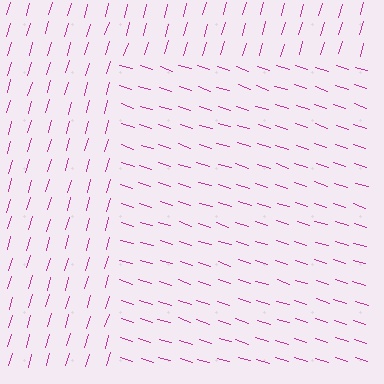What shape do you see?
I see a rectangle.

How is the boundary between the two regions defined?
The boundary is defined purely by a change in line orientation (approximately 88 degrees difference). All lines are the same color and thickness.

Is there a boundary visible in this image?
Yes, there is a texture boundary formed by a change in line orientation.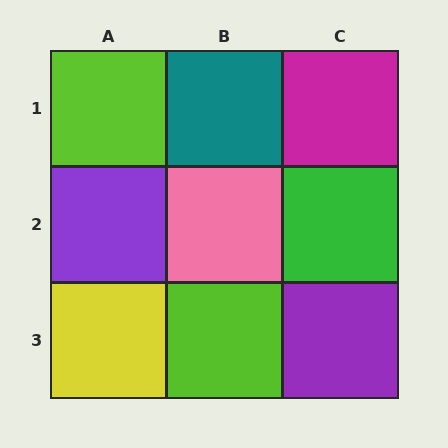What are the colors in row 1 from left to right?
Lime, teal, magenta.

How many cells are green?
1 cell is green.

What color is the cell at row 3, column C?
Purple.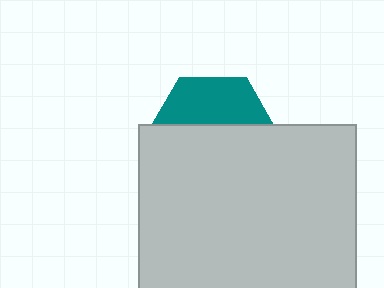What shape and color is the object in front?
The object in front is a light gray square.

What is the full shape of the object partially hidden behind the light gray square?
The partially hidden object is a teal hexagon.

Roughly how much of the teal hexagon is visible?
A small part of it is visible (roughly 37%).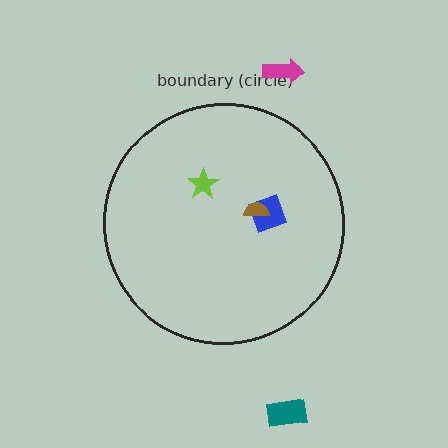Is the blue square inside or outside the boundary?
Inside.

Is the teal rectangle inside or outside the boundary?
Outside.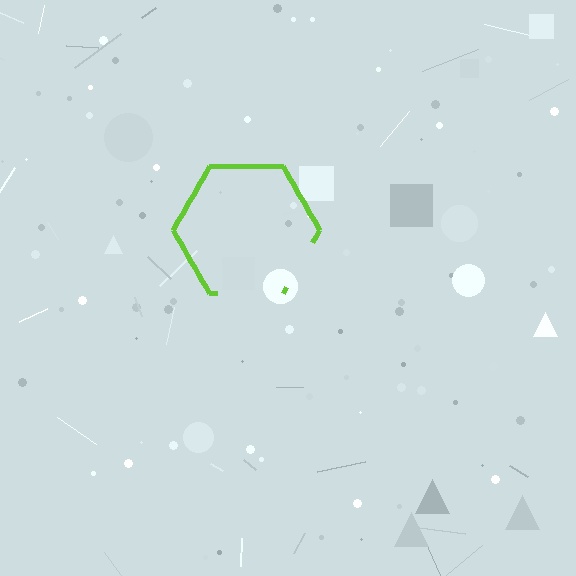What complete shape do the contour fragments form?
The contour fragments form a hexagon.